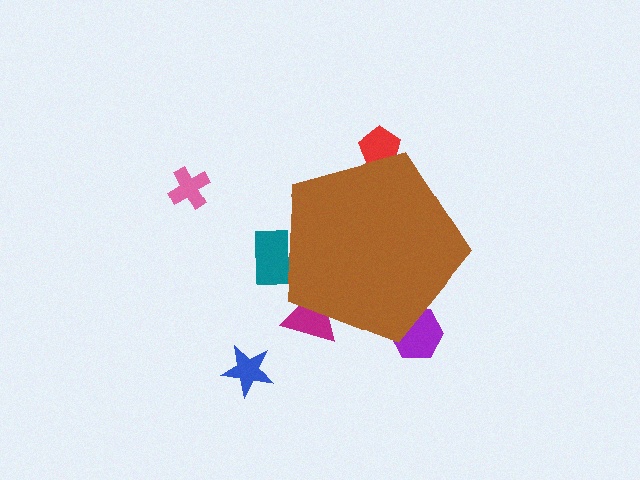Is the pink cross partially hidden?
No, the pink cross is fully visible.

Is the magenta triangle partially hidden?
Yes, the magenta triangle is partially hidden behind the brown pentagon.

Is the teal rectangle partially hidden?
Yes, the teal rectangle is partially hidden behind the brown pentagon.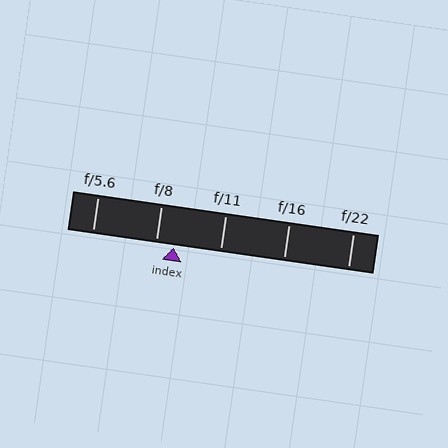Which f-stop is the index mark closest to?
The index mark is closest to f/8.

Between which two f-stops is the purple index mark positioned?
The index mark is between f/8 and f/11.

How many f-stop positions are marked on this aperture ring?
There are 5 f-stop positions marked.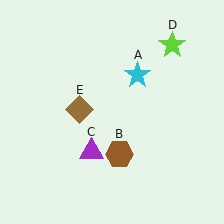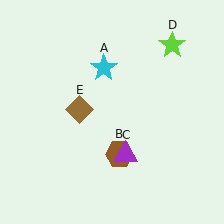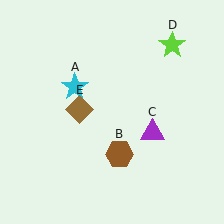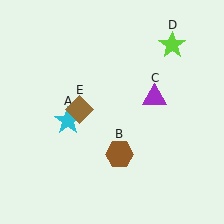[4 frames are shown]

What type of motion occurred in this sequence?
The cyan star (object A), purple triangle (object C) rotated counterclockwise around the center of the scene.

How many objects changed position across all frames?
2 objects changed position: cyan star (object A), purple triangle (object C).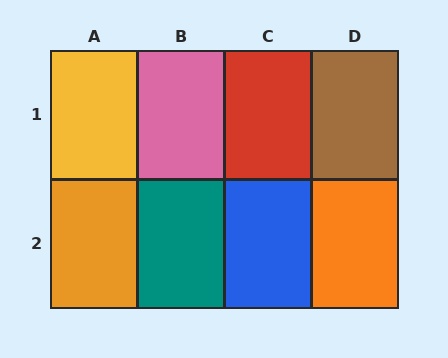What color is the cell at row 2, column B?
Teal.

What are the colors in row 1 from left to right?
Yellow, pink, red, brown.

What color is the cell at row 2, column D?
Orange.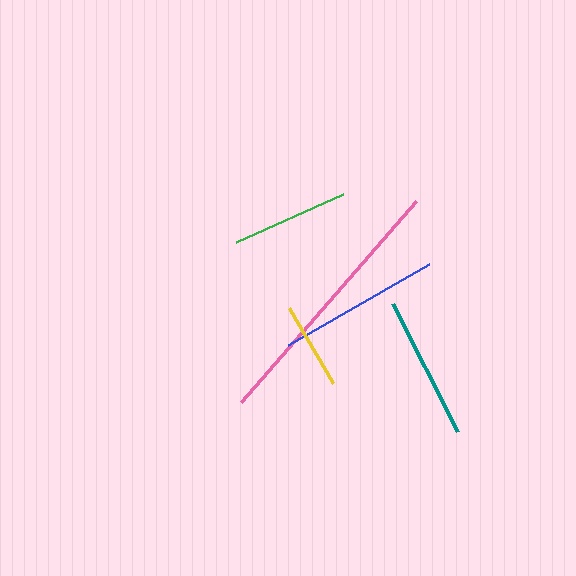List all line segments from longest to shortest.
From longest to shortest: pink, blue, teal, green, yellow.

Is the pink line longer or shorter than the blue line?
The pink line is longer than the blue line.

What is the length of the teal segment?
The teal segment is approximately 143 pixels long.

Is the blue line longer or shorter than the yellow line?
The blue line is longer than the yellow line.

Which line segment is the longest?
The pink line is the longest at approximately 267 pixels.